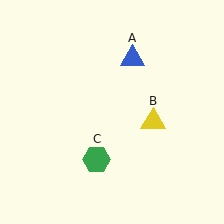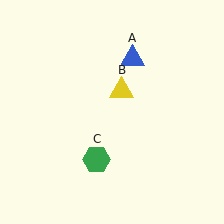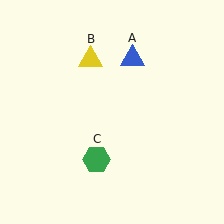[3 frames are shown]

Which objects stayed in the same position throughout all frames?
Blue triangle (object A) and green hexagon (object C) remained stationary.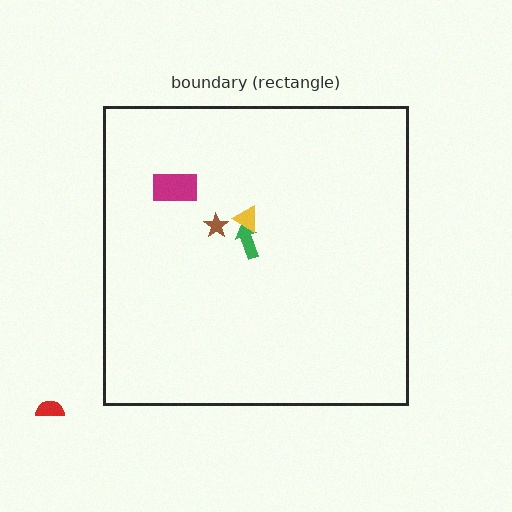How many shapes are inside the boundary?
4 inside, 1 outside.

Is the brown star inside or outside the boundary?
Inside.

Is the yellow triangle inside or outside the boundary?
Inside.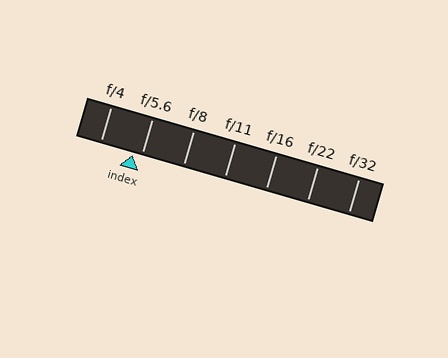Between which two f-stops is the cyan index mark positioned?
The index mark is between f/4 and f/5.6.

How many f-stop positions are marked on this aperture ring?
There are 7 f-stop positions marked.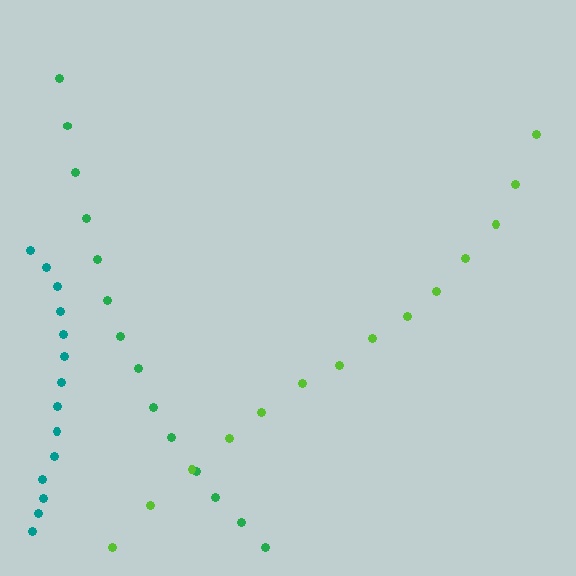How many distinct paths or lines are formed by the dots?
There are 3 distinct paths.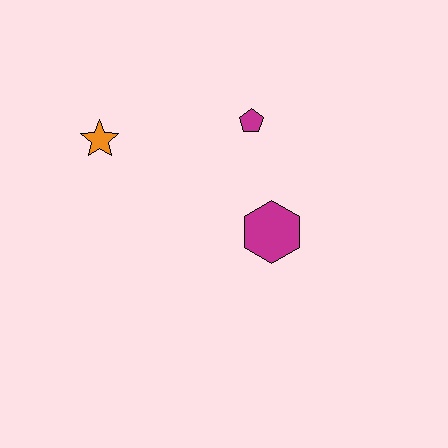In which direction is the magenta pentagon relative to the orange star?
The magenta pentagon is to the right of the orange star.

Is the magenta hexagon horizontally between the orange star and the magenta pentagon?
No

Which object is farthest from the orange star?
The magenta hexagon is farthest from the orange star.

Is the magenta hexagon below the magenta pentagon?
Yes